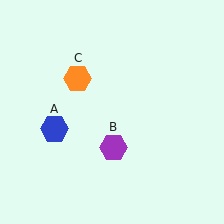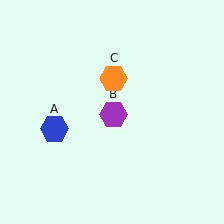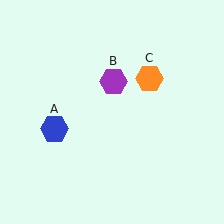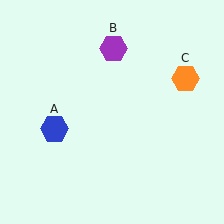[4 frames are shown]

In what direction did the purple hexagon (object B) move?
The purple hexagon (object B) moved up.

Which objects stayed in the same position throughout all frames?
Blue hexagon (object A) remained stationary.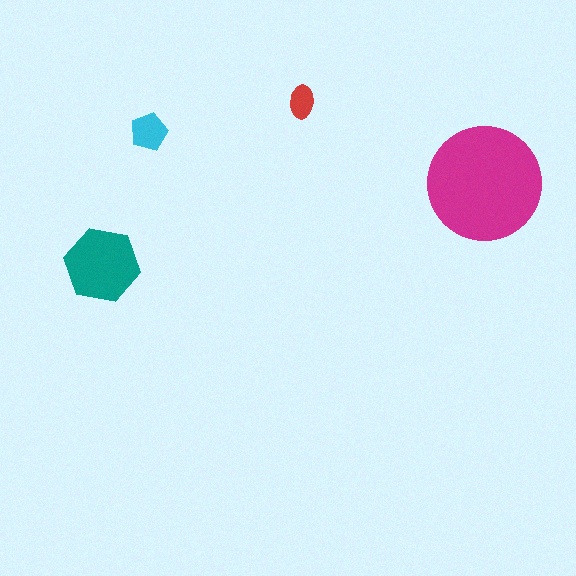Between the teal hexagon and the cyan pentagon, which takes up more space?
The teal hexagon.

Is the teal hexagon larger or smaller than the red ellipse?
Larger.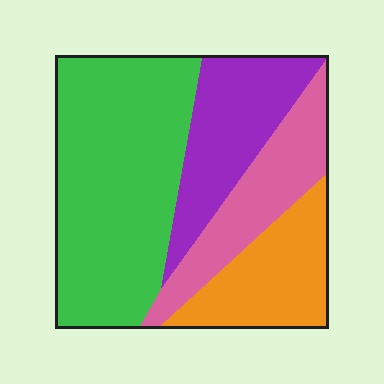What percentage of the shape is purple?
Purple takes up about one fifth (1/5) of the shape.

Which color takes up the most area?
Green, at roughly 45%.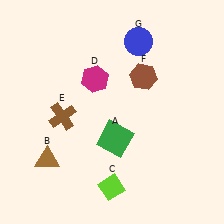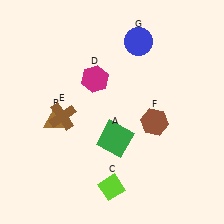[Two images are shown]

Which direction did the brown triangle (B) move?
The brown triangle (B) moved up.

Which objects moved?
The objects that moved are: the brown triangle (B), the brown hexagon (F).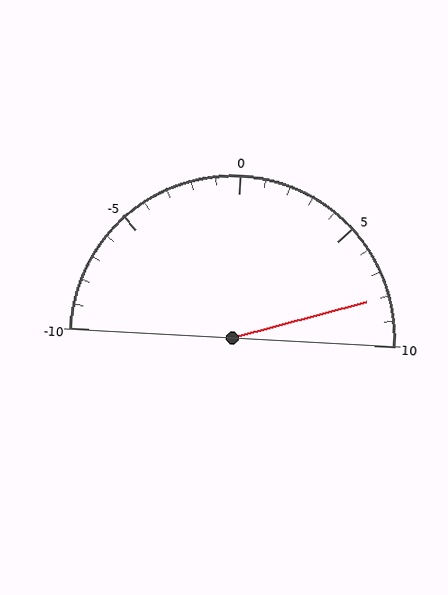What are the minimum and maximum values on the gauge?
The gauge ranges from -10 to 10.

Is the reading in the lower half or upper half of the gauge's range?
The reading is in the upper half of the range (-10 to 10).